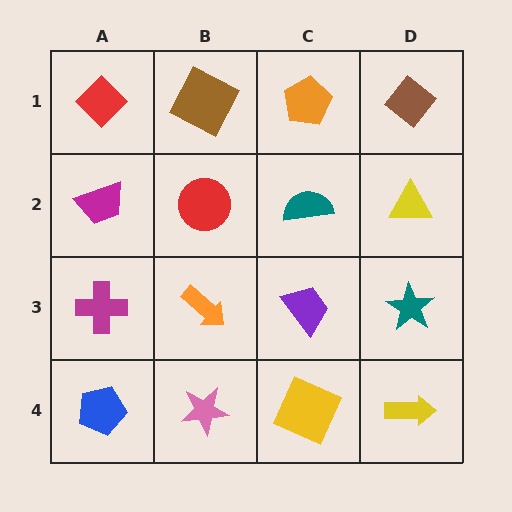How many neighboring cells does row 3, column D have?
3.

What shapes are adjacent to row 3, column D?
A yellow triangle (row 2, column D), a yellow arrow (row 4, column D), a purple trapezoid (row 3, column C).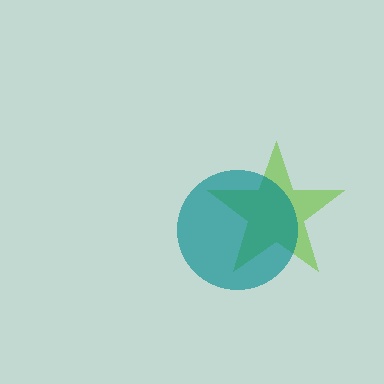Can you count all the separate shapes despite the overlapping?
Yes, there are 2 separate shapes.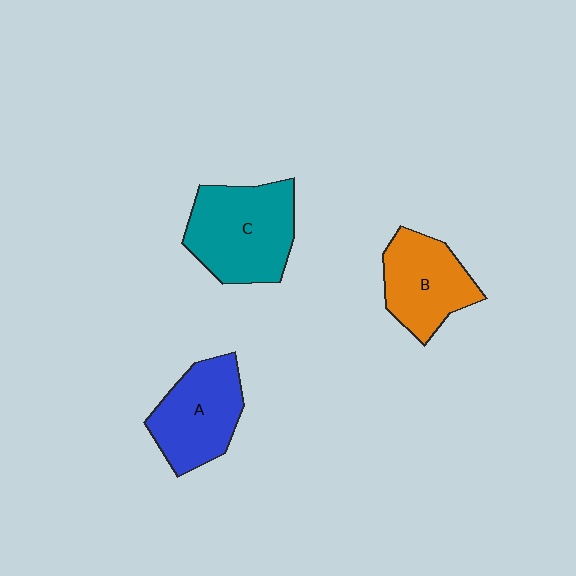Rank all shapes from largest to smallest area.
From largest to smallest: C (teal), A (blue), B (orange).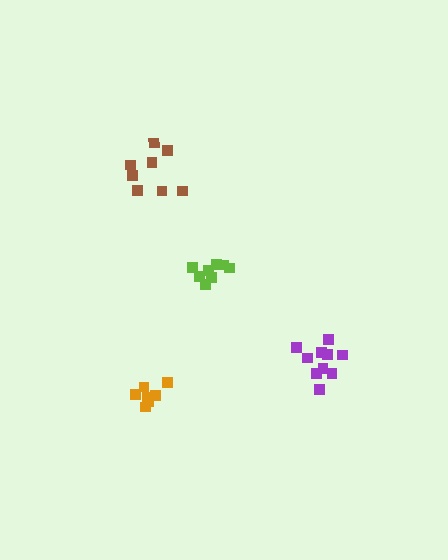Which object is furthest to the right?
The purple cluster is rightmost.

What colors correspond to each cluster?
The clusters are colored: lime, orange, purple, brown.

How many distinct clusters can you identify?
There are 4 distinct clusters.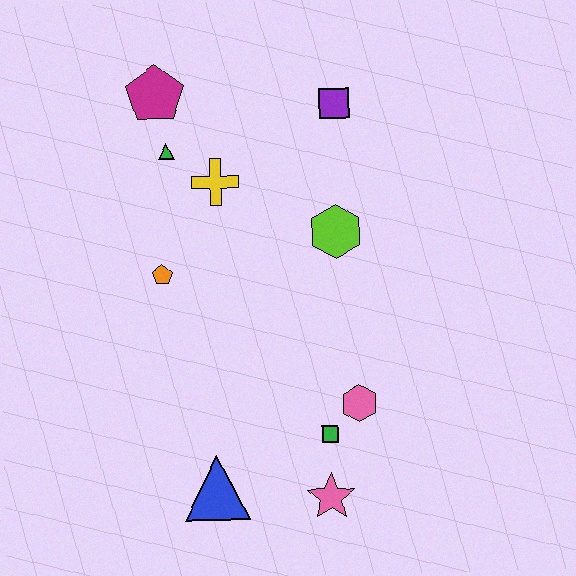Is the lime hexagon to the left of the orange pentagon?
No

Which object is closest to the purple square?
The lime hexagon is closest to the purple square.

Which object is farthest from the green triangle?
The pink star is farthest from the green triangle.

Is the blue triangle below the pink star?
No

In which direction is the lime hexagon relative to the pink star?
The lime hexagon is above the pink star.